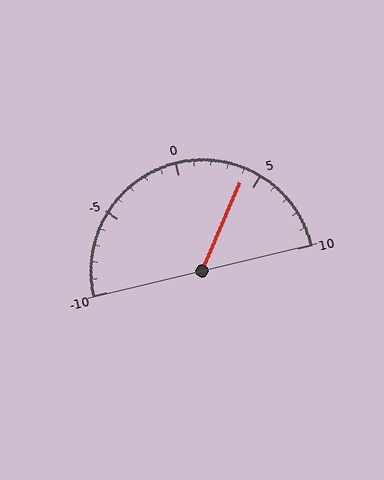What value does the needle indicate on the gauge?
The needle indicates approximately 4.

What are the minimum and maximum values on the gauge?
The gauge ranges from -10 to 10.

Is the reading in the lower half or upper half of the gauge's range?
The reading is in the upper half of the range (-10 to 10).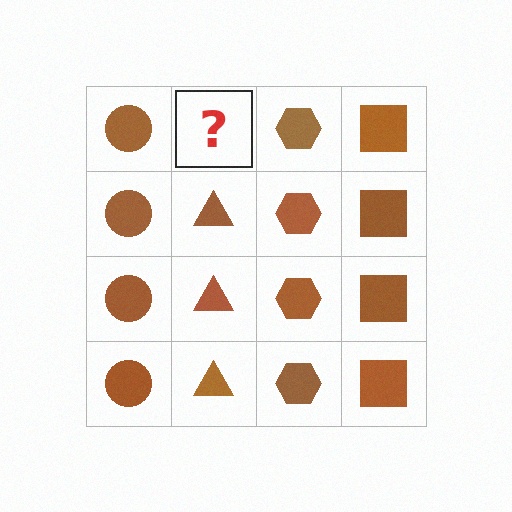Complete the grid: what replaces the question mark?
The question mark should be replaced with a brown triangle.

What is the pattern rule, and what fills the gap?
The rule is that each column has a consistent shape. The gap should be filled with a brown triangle.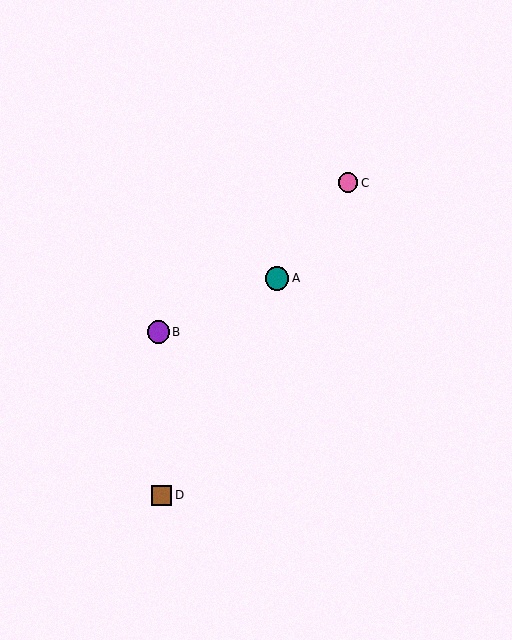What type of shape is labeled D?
Shape D is a brown square.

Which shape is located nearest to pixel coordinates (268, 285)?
The teal circle (labeled A) at (277, 278) is nearest to that location.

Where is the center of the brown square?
The center of the brown square is at (162, 495).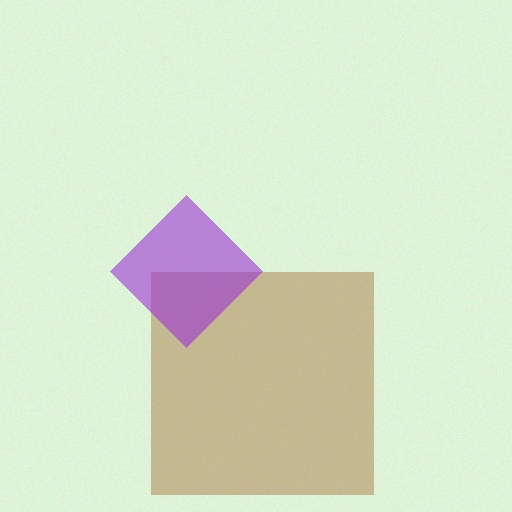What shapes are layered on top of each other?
The layered shapes are: a brown square, a purple diamond.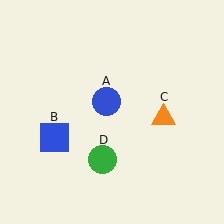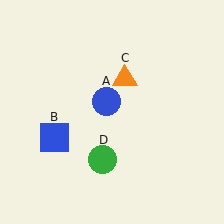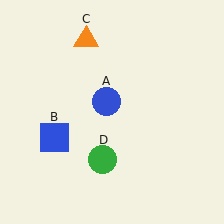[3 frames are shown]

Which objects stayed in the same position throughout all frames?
Blue circle (object A) and blue square (object B) and green circle (object D) remained stationary.